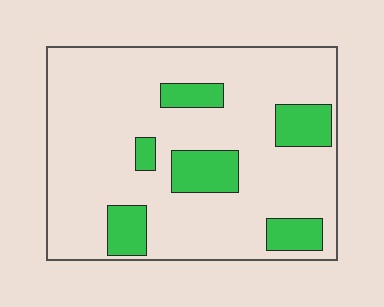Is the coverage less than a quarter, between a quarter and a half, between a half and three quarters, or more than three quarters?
Less than a quarter.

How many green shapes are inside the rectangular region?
6.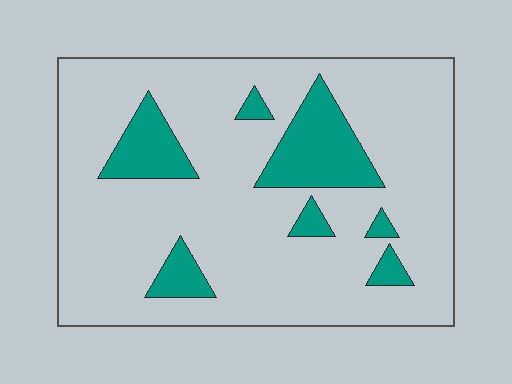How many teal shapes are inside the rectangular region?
7.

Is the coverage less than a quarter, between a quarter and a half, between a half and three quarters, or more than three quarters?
Less than a quarter.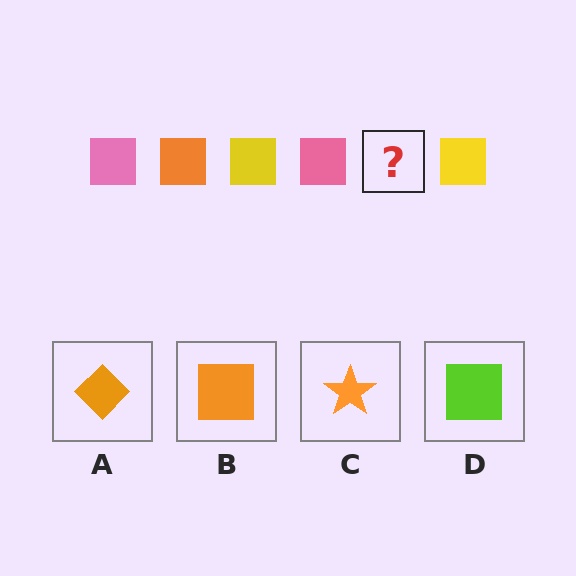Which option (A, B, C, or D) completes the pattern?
B.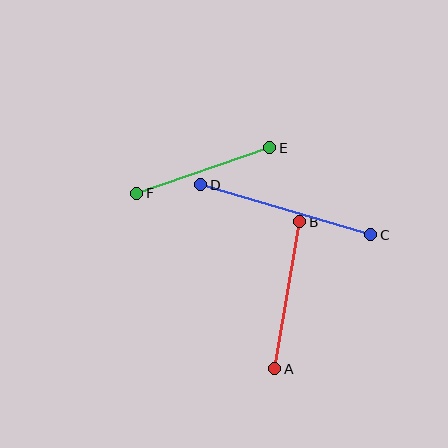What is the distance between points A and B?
The distance is approximately 149 pixels.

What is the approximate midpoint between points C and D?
The midpoint is at approximately (286, 210) pixels.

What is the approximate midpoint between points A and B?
The midpoint is at approximately (287, 295) pixels.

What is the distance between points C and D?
The distance is approximately 177 pixels.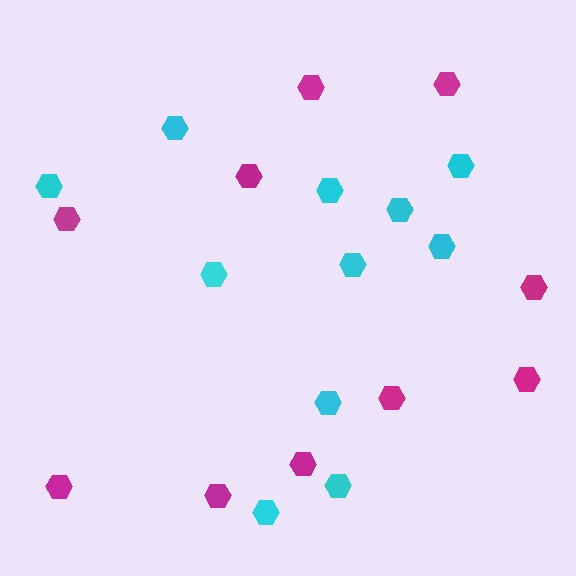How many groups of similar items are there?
There are 2 groups: one group of magenta hexagons (10) and one group of cyan hexagons (11).